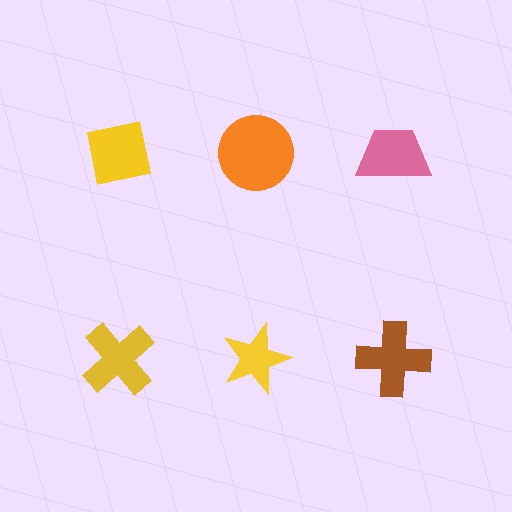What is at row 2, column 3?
A brown cross.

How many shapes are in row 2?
3 shapes.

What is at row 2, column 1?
A yellow cross.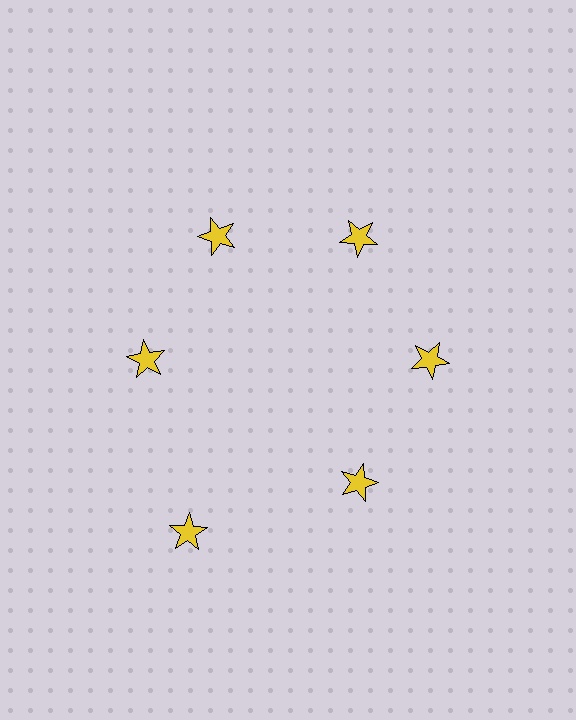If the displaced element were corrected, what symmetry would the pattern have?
It would have 6-fold rotational symmetry — the pattern would map onto itself every 60 degrees.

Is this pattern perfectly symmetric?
No. The 6 yellow stars are arranged in a ring, but one element near the 7 o'clock position is pushed outward from the center, breaking the 6-fold rotational symmetry.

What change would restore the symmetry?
The symmetry would be restored by moving it inward, back onto the ring so that all 6 stars sit at equal angles and equal distance from the center.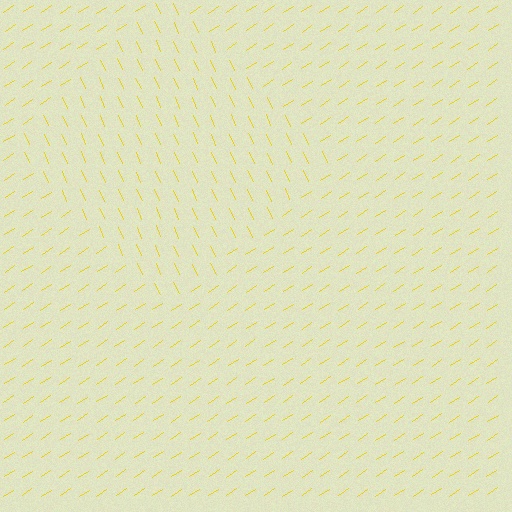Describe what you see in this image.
The image is filled with small yellow line segments. A diamond region in the image has lines oriented differently from the surrounding lines, creating a visible texture boundary.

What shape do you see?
I see a diamond.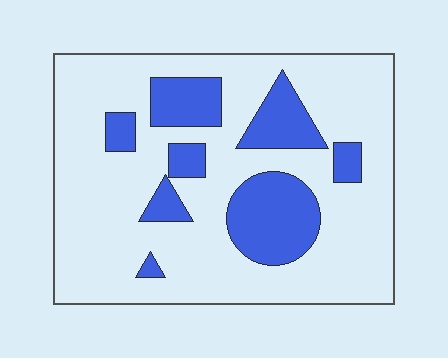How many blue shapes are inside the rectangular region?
8.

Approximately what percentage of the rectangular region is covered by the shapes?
Approximately 25%.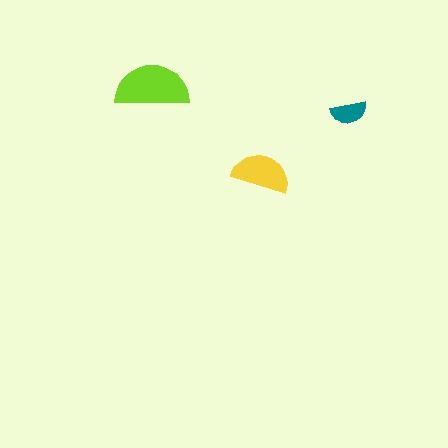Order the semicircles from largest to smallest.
the lime one, the yellow one, the teal one.